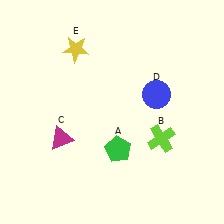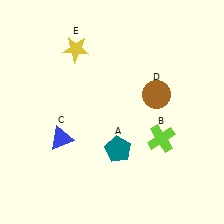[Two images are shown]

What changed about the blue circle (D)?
In Image 1, D is blue. In Image 2, it changed to brown.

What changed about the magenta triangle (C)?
In Image 1, C is magenta. In Image 2, it changed to blue.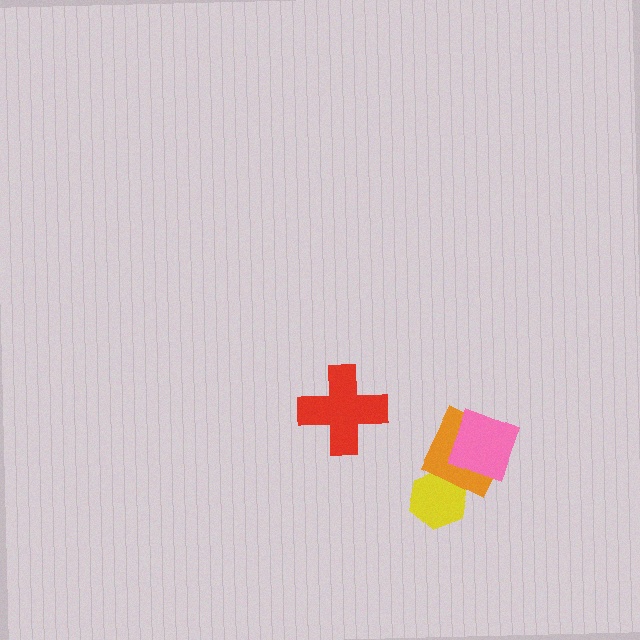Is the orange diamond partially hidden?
Yes, it is partially covered by another shape.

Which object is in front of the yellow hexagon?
The orange diamond is in front of the yellow hexagon.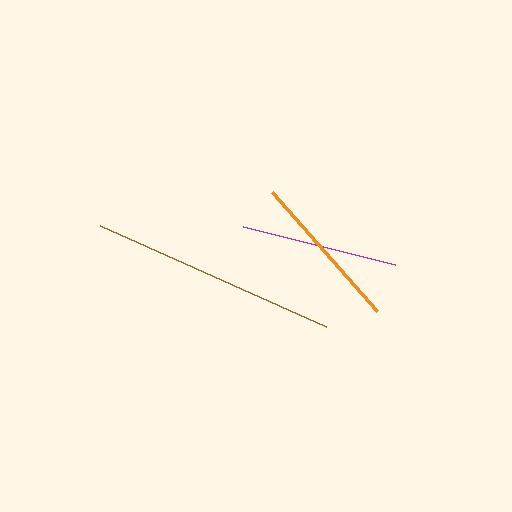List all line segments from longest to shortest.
From longest to shortest: brown, orange, magenta.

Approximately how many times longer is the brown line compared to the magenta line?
The brown line is approximately 1.6 times the length of the magenta line.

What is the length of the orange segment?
The orange segment is approximately 158 pixels long.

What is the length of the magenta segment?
The magenta segment is approximately 156 pixels long.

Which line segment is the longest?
The brown line is the longest at approximately 248 pixels.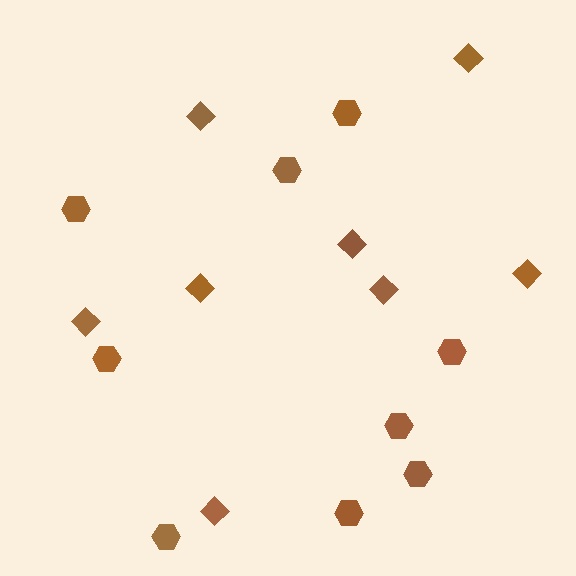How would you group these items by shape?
There are 2 groups: one group of hexagons (9) and one group of diamonds (8).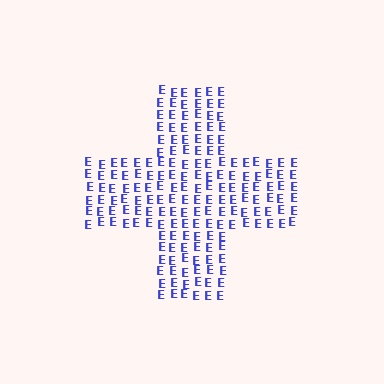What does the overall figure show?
The overall figure shows a cross.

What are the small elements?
The small elements are letter E's.